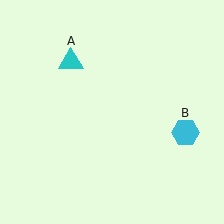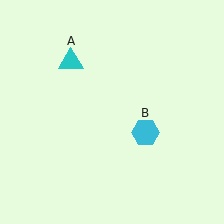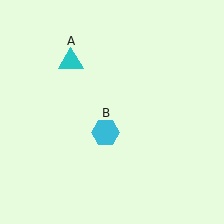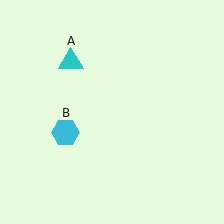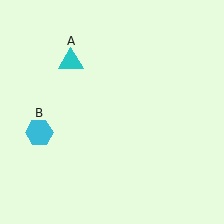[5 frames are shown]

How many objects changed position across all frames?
1 object changed position: cyan hexagon (object B).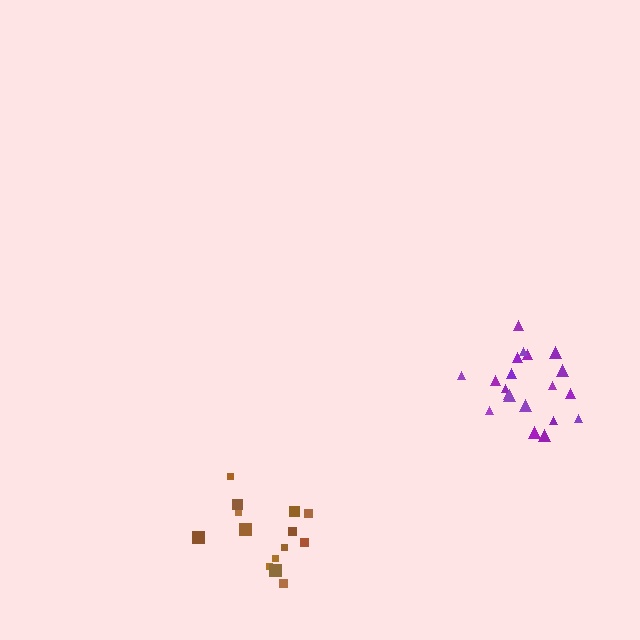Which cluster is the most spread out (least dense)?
Brown.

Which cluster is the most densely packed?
Purple.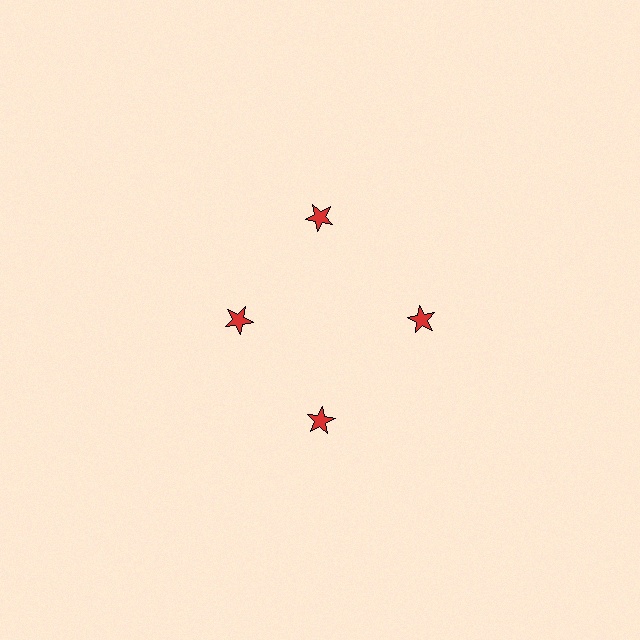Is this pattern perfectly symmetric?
No. The 4 red stars are arranged in a ring, but one element near the 9 o'clock position is pulled inward toward the center, breaking the 4-fold rotational symmetry.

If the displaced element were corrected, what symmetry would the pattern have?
It would have 4-fold rotational symmetry — the pattern would map onto itself every 90 degrees.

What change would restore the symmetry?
The symmetry would be restored by moving it outward, back onto the ring so that all 4 stars sit at equal angles and equal distance from the center.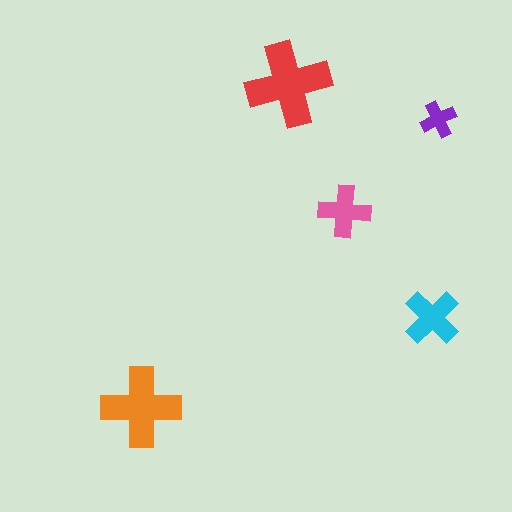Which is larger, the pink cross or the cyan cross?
The cyan one.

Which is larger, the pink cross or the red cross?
The red one.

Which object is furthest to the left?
The orange cross is leftmost.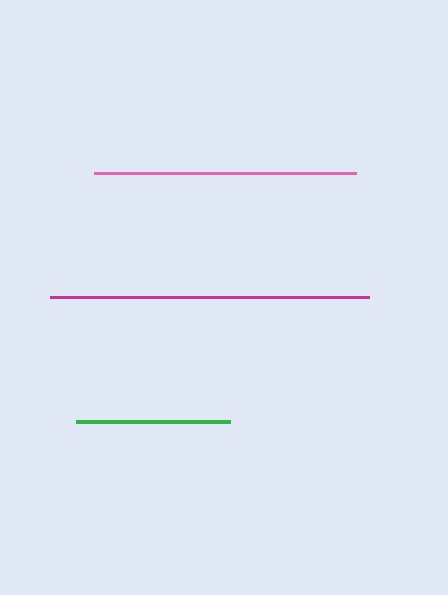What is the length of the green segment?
The green segment is approximately 154 pixels long.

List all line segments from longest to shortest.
From longest to shortest: magenta, pink, green.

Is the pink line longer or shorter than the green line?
The pink line is longer than the green line.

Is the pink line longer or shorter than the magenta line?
The magenta line is longer than the pink line.